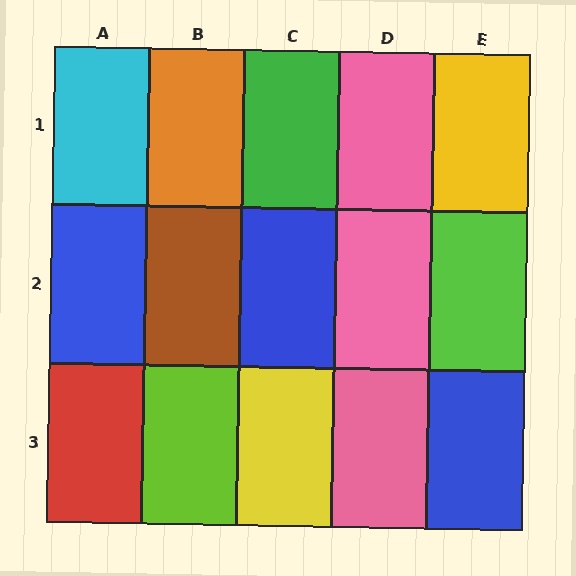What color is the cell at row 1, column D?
Pink.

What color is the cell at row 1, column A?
Cyan.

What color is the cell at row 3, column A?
Red.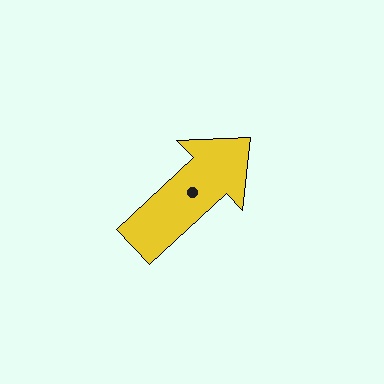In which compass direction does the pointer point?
Northeast.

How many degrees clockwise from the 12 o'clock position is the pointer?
Approximately 47 degrees.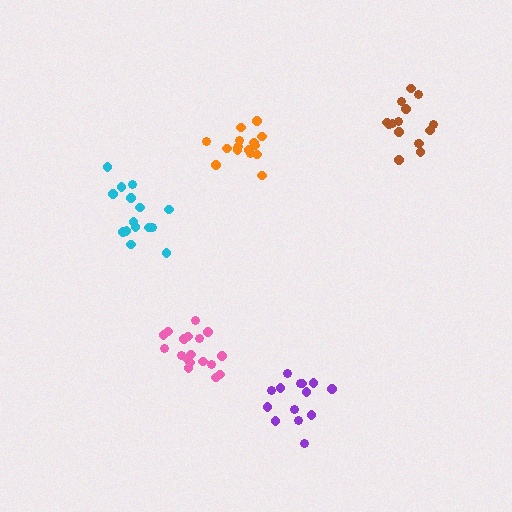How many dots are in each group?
Group 1: 15 dots, Group 2: 18 dots, Group 3: 16 dots, Group 4: 16 dots, Group 5: 14 dots (79 total).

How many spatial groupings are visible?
There are 5 spatial groupings.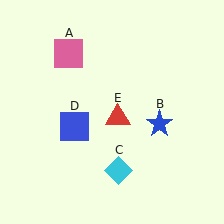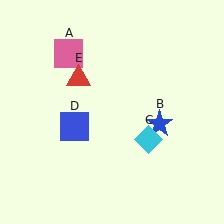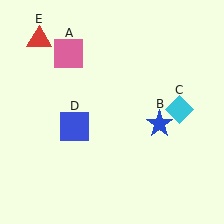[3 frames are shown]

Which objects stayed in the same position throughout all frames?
Pink square (object A) and blue star (object B) and blue square (object D) remained stationary.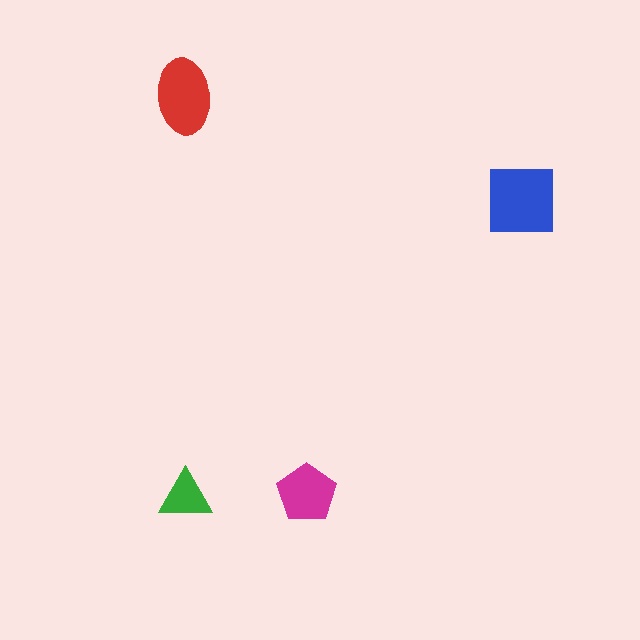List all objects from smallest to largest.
The green triangle, the magenta pentagon, the red ellipse, the blue square.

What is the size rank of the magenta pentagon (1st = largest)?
3rd.